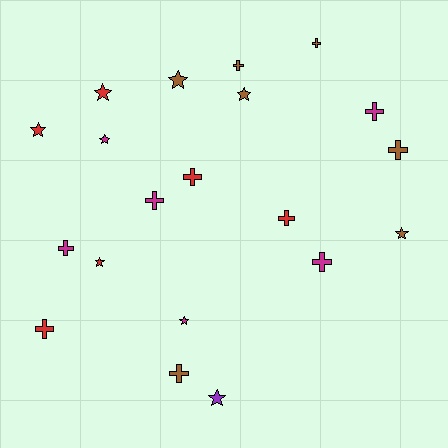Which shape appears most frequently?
Cross, with 11 objects.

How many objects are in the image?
There are 20 objects.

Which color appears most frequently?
Brown, with 7 objects.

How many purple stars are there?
There is 1 purple star.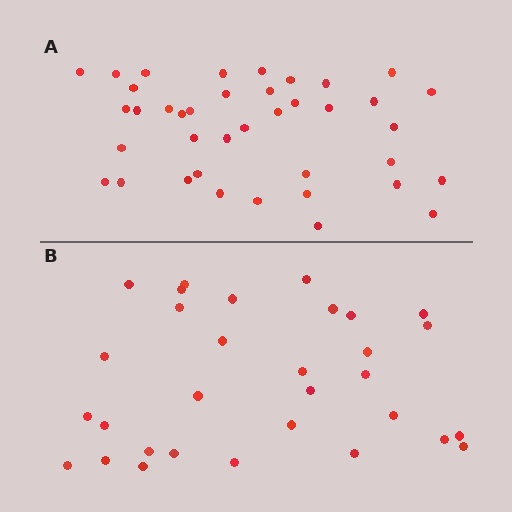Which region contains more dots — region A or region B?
Region A (the top region) has more dots.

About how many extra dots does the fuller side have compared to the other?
Region A has roughly 8 or so more dots than region B.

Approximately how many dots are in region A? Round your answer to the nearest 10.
About 40 dots. (The exact count is 39, which rounds to 40.)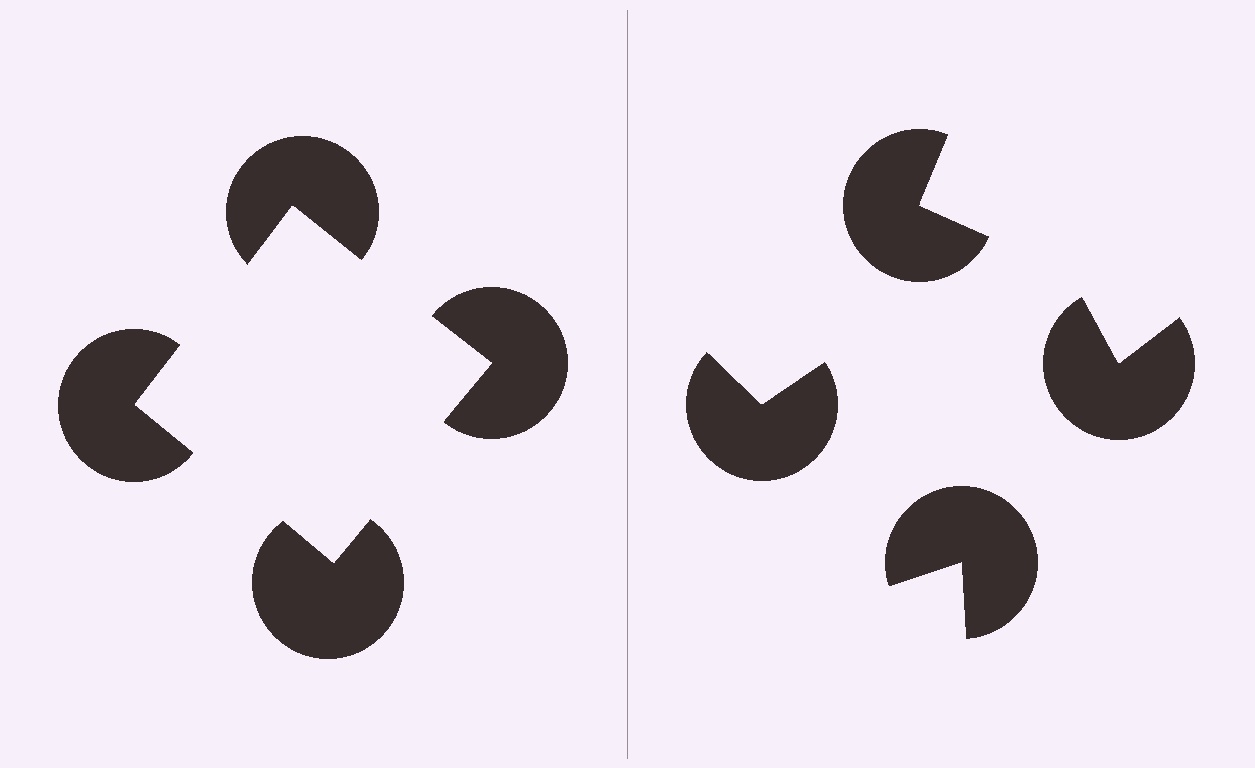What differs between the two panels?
The pac-man discs are positioned identically on both sides; only the wedge orientations differ. On the left they align to a square; on the right they are misaligned.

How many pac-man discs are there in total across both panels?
8 — 4 on each side.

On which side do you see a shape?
An illusory square appears on the left side. On the right side the wedge cuts are rotated, so no coherent shape forms.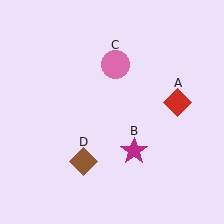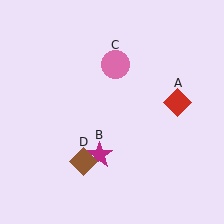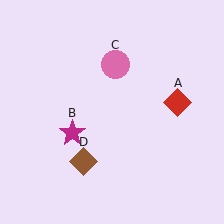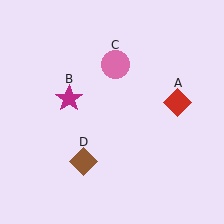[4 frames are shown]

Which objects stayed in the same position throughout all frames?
Red diamond (object A) and pink circle (object C) and brown diamond (object D) remained stationary.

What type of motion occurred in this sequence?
The magenta star (object B) rotated clockwise around the center of the scene.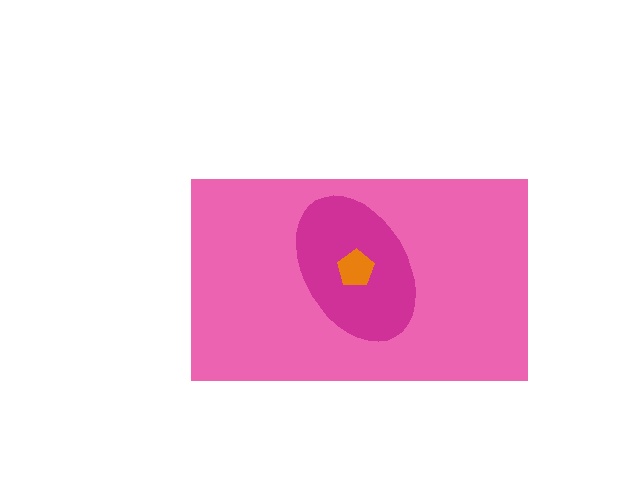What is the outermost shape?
The pink rectangle.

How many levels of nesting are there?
3.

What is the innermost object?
The orange pentagon.